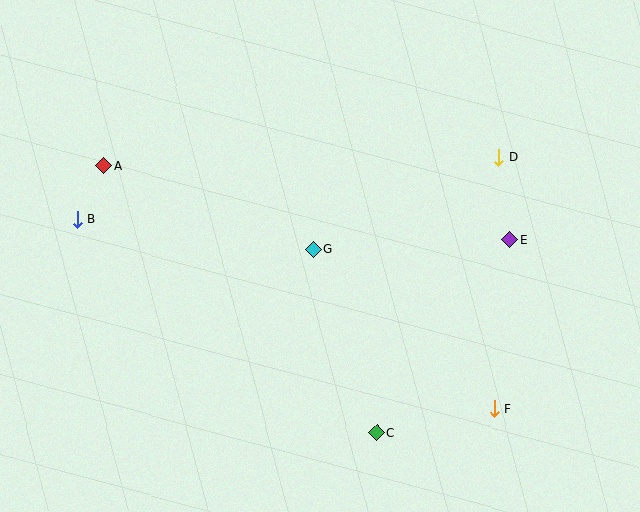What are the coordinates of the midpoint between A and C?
The midpoint between A and C is at (241, 300).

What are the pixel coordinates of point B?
Point B is at (77, 220).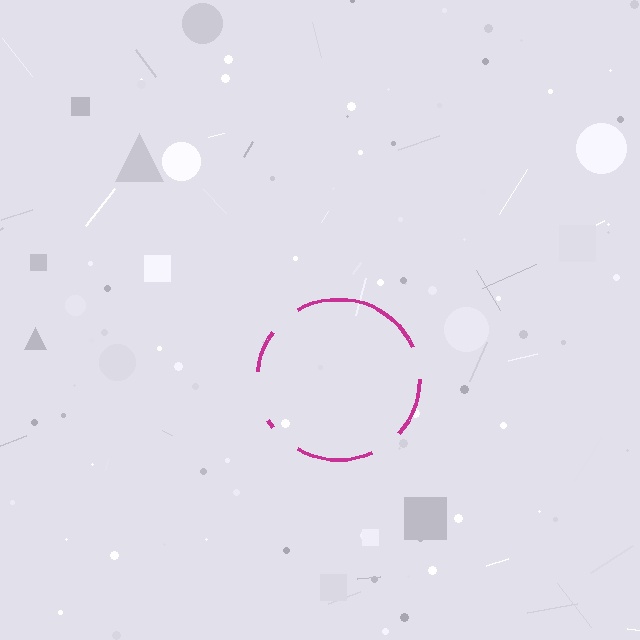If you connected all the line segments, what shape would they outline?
They would outline a circle.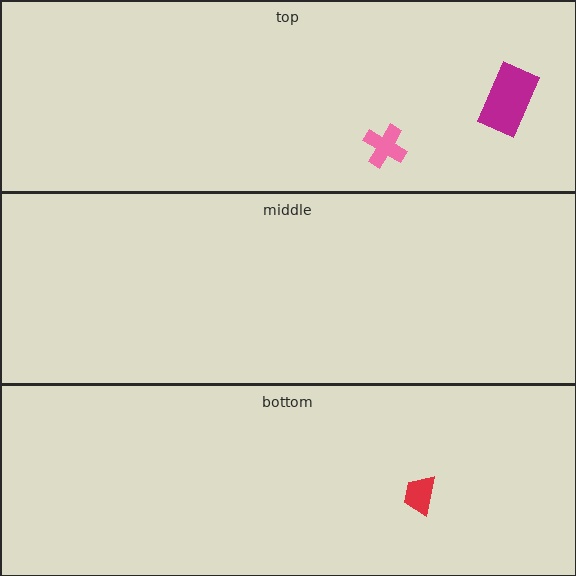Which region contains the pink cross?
The top region.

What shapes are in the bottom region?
The red trapezoid.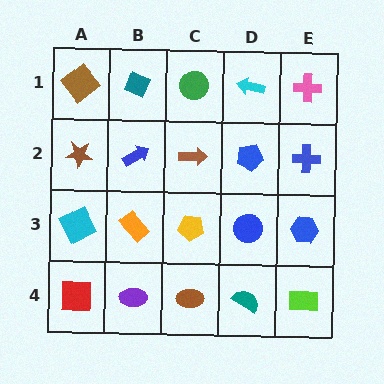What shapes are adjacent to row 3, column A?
A brown star (row 2, column A), a red square (row 4, column A), an orange rectangle (row 3, column B).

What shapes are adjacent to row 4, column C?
A yellow pentagon (row 3, column C), a purple ellipse (row 4, column B), a teal semicircle (row 4, column D).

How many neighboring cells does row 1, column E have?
2.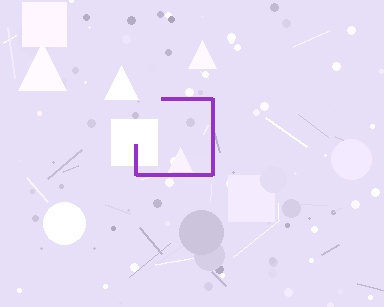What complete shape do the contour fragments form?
The contour fragments form a square.